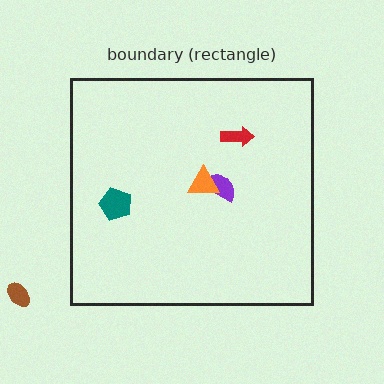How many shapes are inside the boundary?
4 inside, 1 outside.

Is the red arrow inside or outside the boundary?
Inside.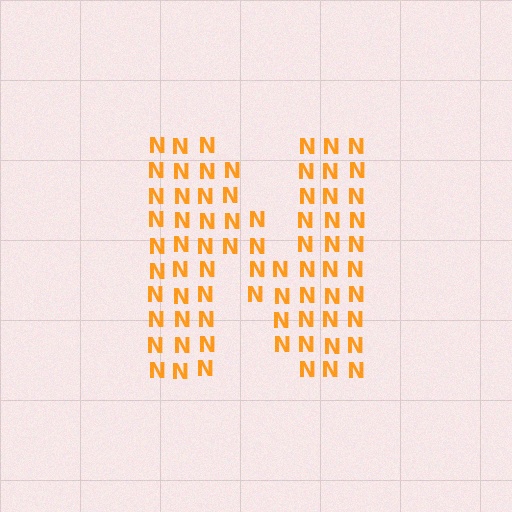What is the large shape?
The large shape is the letter N.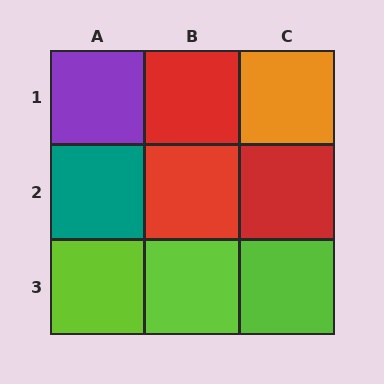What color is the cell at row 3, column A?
Lime.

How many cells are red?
3 cells are red.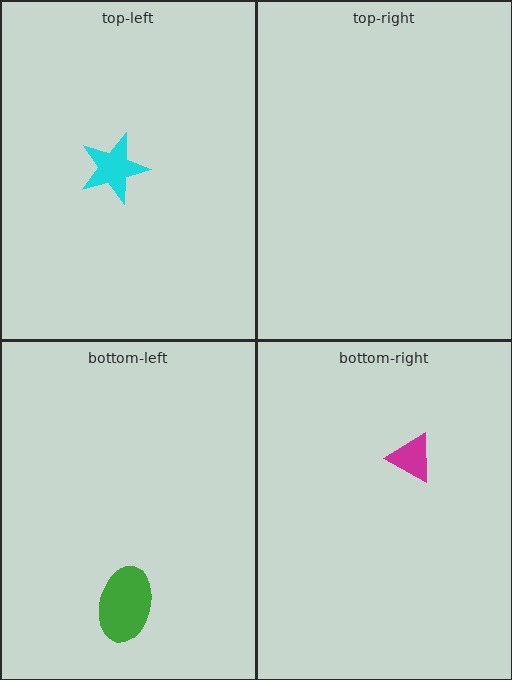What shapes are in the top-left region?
The cyan star.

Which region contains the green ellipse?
The bottom-left region.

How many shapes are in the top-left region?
1.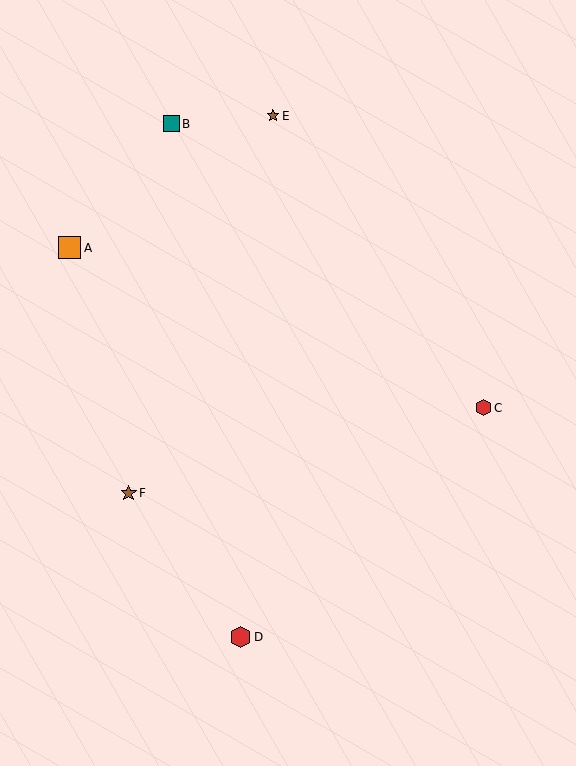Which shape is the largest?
The orange square (labeled A) is the largest.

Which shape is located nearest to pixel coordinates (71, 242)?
The orange square (labeled A) at (70, 248) is nearest to that location.